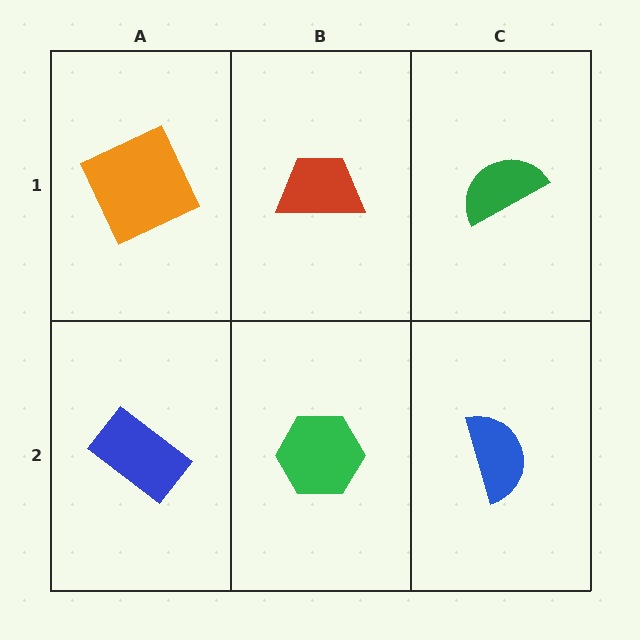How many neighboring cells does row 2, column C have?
2.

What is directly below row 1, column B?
A green hexagon.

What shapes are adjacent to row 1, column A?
A blue rectangle (row 2, column A), a red trapezoid (row 1, column B).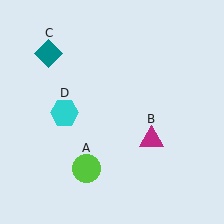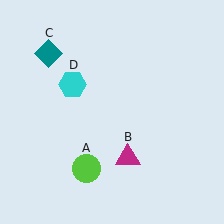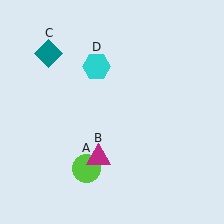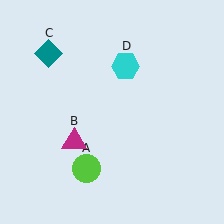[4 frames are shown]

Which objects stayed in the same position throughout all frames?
Lime circle (object A) and teal diamond (object C) remained stationary.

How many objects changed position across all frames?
2 objects changed position: magenta triangle (object B), cyan hexagon (object D).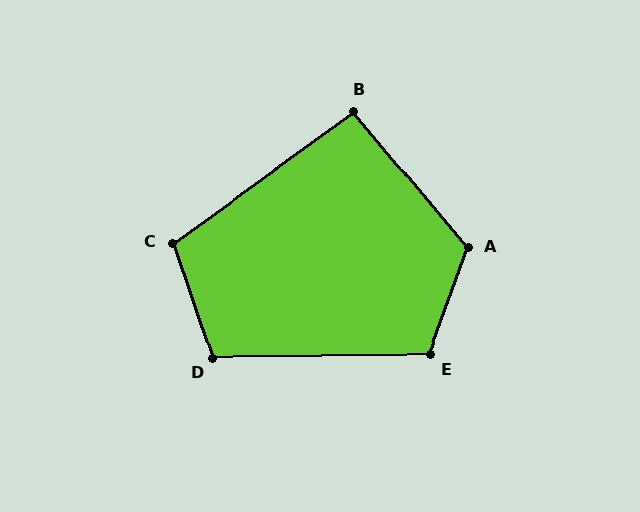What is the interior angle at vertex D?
Approximately 109 degrees (obtuse).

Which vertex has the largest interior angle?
A, at approximately 121 degrees.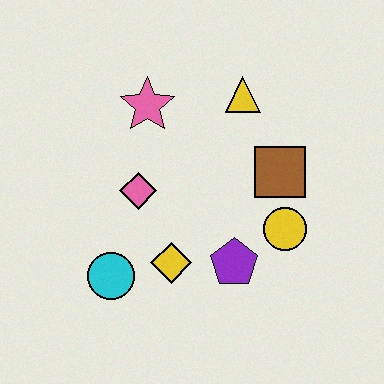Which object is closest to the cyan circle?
The yellow diamond is closest to the cyan circle.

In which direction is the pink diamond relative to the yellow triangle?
The pink diamond is to the left of the yellow triangle.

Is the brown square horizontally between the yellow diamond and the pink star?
No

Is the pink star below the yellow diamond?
No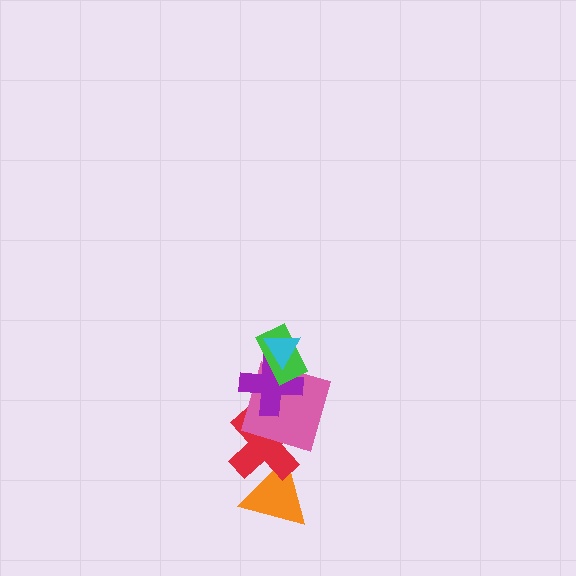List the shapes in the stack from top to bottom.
From top to bottom: the cyan triangle, the green rectangle, the purple cross, the pink square, the red cross, the orange triangle.